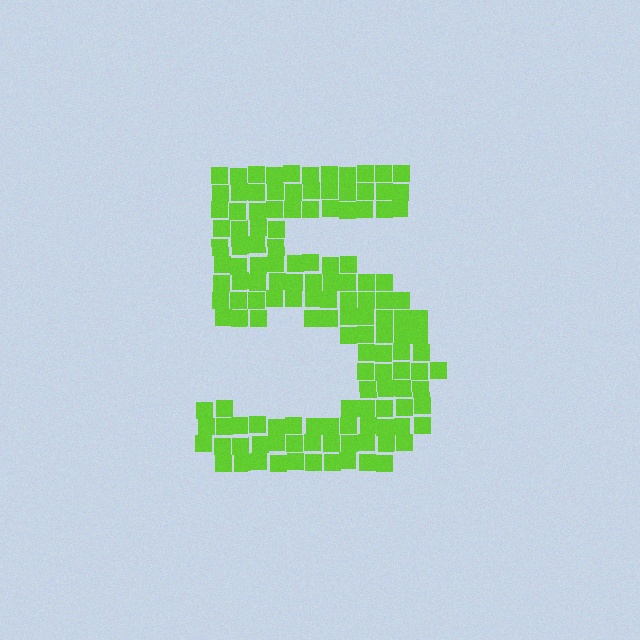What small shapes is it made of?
It is made of small squares.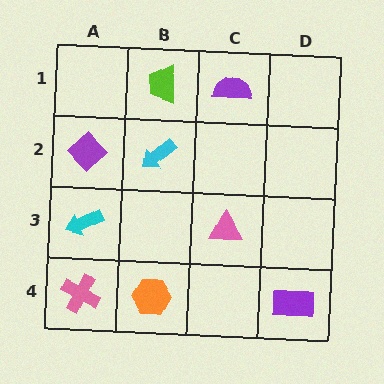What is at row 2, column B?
A cyan arrow.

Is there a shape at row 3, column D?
No, that cell is empty.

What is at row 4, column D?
A purple rectangle.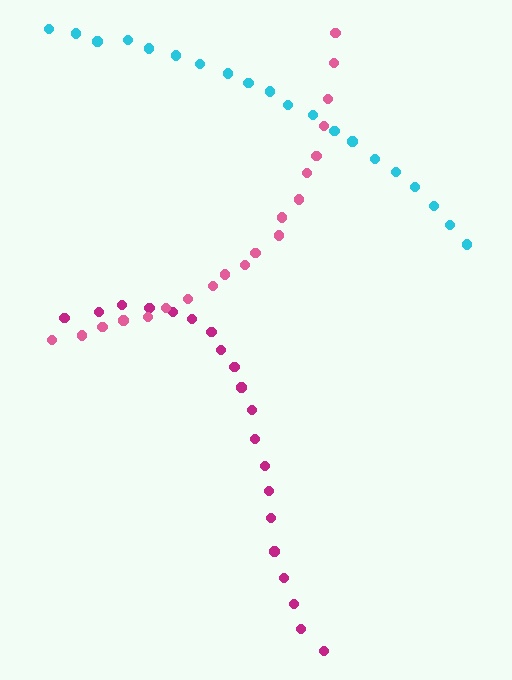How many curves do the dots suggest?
There are 3 distinct paths.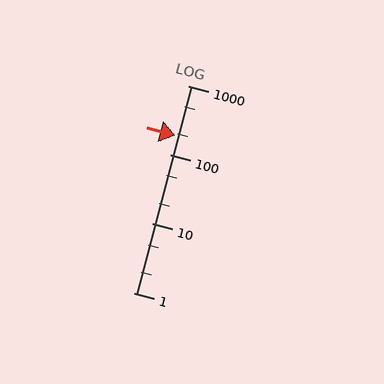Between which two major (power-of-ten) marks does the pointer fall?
The pointer is between 100 and 1000.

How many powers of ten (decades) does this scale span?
The scale spans 3 decades, from 1 to 1000.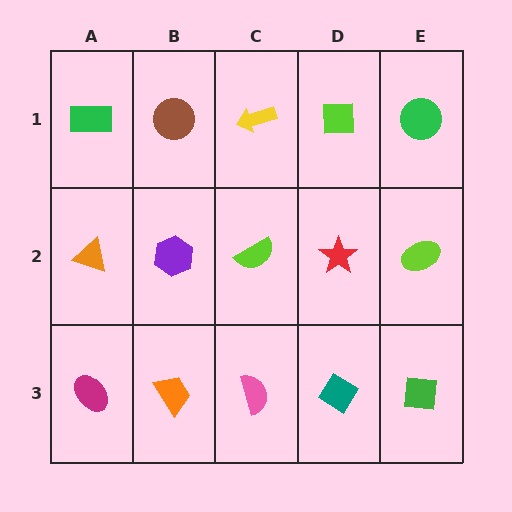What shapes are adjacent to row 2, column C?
A yellow arrow (row 1, column C), a pink semicircle (row 3, column C), a purple hexagon (row 2, column B), a red star (row 2, column D).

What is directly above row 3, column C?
A lime semicircle.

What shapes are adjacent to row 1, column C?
A lime semicircle (row 2, column C), a brown circle (row 1, column B), a lime square (row 1, column D).